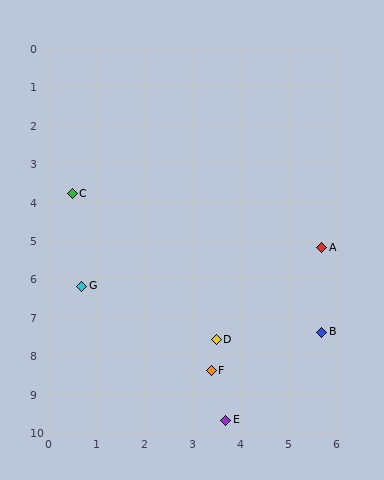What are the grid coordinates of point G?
Point G is at approximately (0.7, 6.2).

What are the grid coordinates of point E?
Point E is at approximately (3.7, 9.7).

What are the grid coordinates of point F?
Point F is at approximately (3.4, 8.4).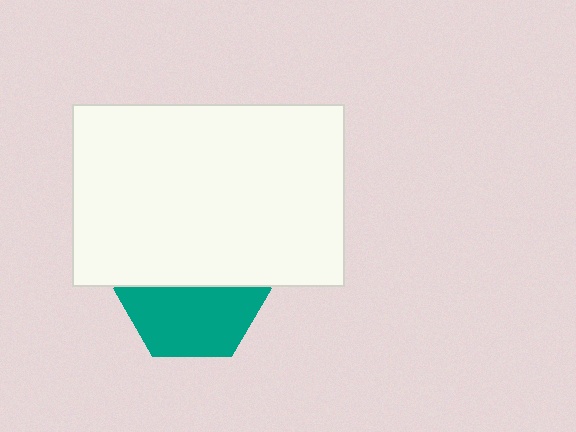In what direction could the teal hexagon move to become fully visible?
The teal hexagon could move down. That would shift it out from behind the white rectangle entirely.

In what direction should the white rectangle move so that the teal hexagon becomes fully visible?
The white rectangle should move up. That is the shortest direction to clear the overlap and leave the teal hexagon fully visible.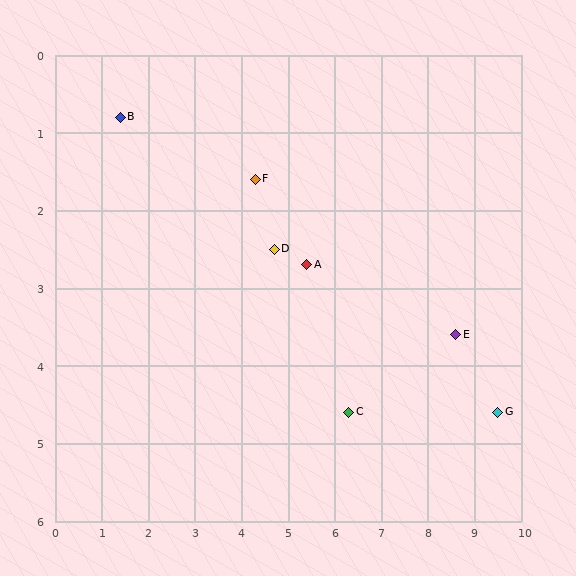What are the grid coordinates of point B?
Point B is at approximately (1.4, 0.8).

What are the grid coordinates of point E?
Point E is at approximately (8.6, 3.6).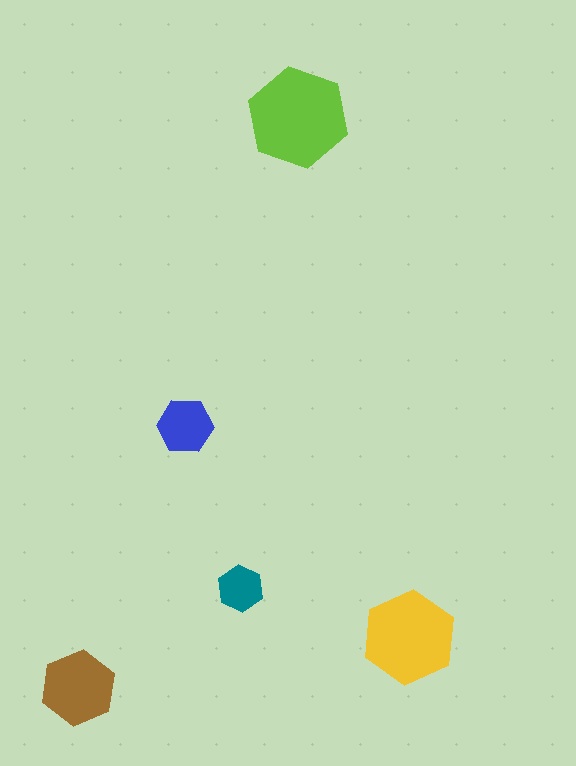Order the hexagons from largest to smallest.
the lime one, the yellow one, the brown one, the blue one, the teal one.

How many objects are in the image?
There are 5 objects in the image.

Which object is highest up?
The lime hexagon is topmost.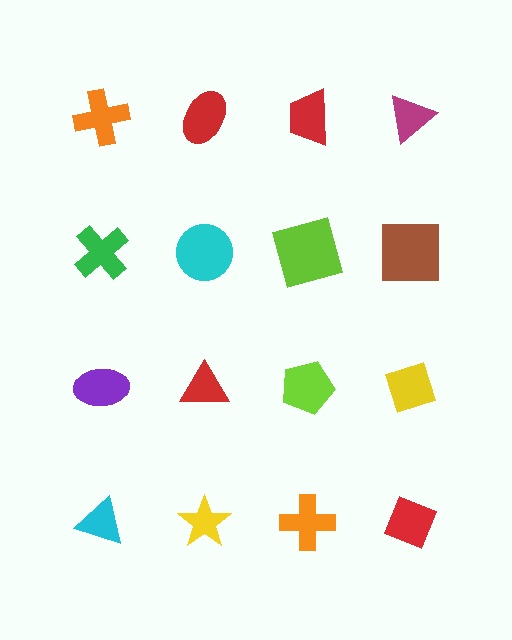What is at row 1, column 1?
An orange cross.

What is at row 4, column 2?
A yellow star.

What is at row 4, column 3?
An orange cross.